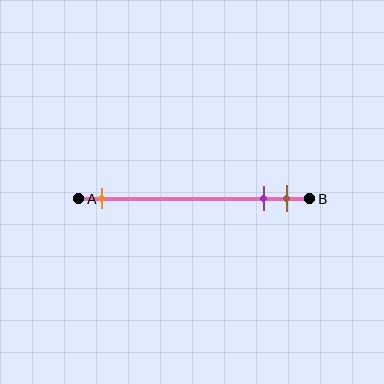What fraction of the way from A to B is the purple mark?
The purple mark is approximately 80% (0.8) of the way from A to B.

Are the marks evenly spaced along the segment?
No, the marks are not evenly spaced.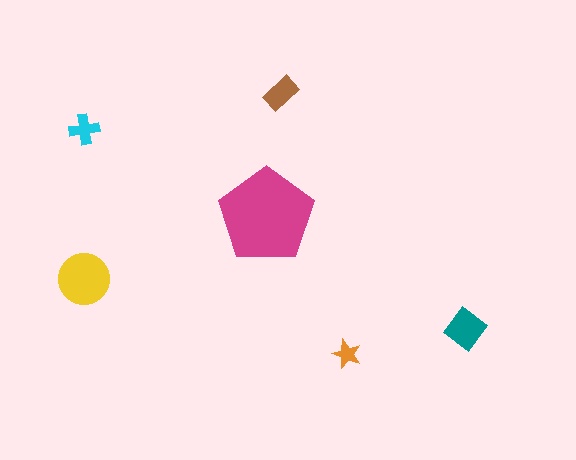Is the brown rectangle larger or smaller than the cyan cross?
Larger.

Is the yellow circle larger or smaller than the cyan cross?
Larger.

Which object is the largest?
The magenta pentagon.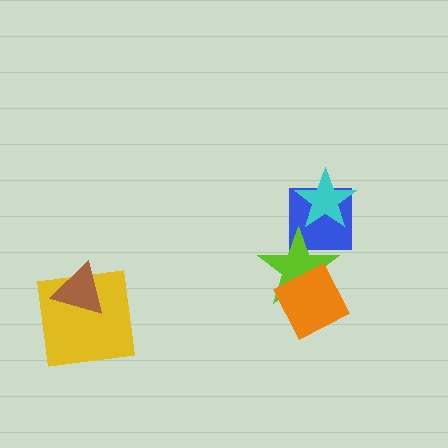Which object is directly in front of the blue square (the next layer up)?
The lime star is directly in front of the blue square.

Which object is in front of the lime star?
The orange diamond is in front of the lime star.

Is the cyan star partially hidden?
No, no other shape covers it.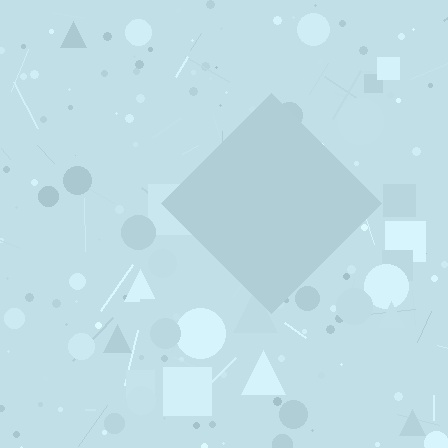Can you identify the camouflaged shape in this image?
The camouflaged shape is a diamond.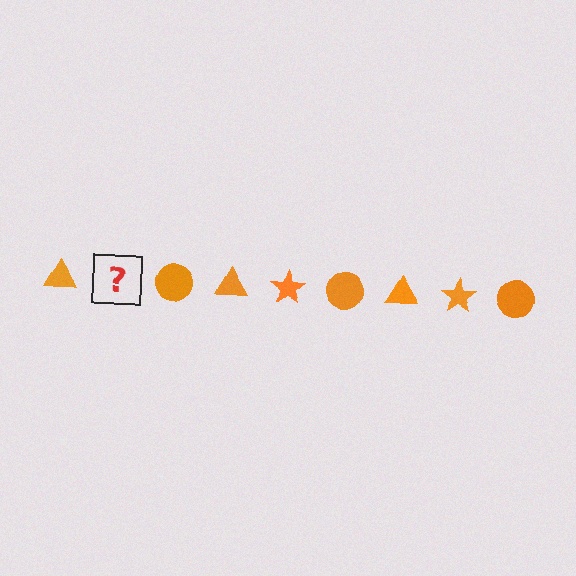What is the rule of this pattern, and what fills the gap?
The rule is that the pattern cycles through triangle, star, circle shapes in orange. The gap should be filled with an orange star.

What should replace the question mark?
The question mark should be replaced with an orange star.